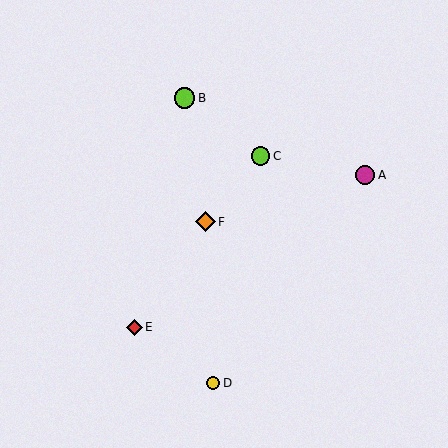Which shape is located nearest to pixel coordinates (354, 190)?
The magenta circle (labeled A) at (365, 175) is nearest to that location.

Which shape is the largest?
The lime circle (labeled B) is the largest.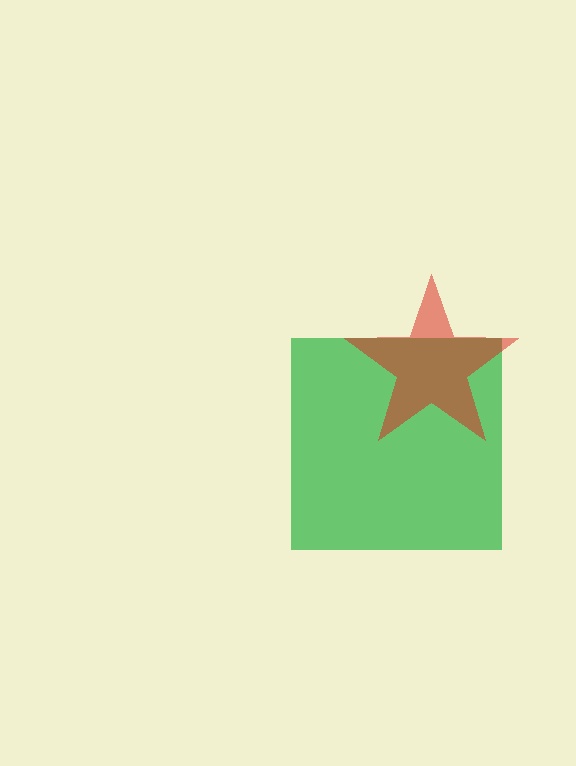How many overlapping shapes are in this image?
There are 2 overlapping shapes in the image.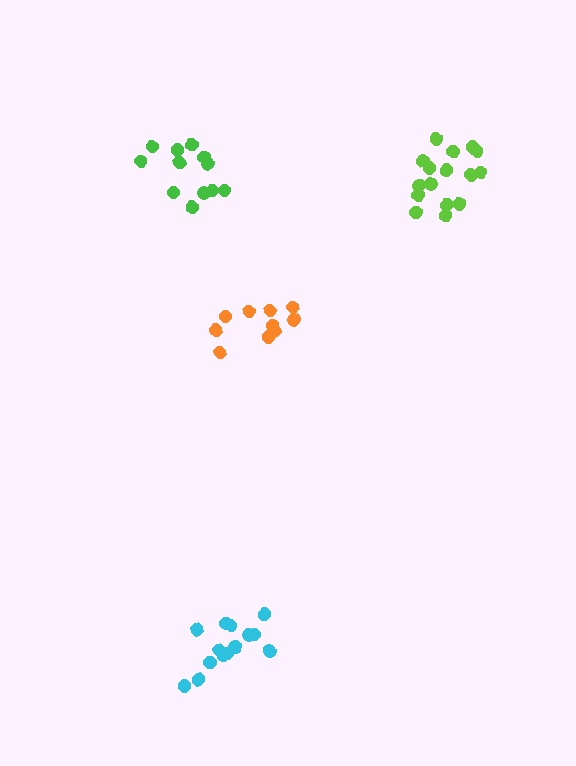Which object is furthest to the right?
The lime cluster is rightmost.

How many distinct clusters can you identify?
There are 4 distinct clusters.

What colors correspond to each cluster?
The clusters are colored: green, lime, cyan, orange.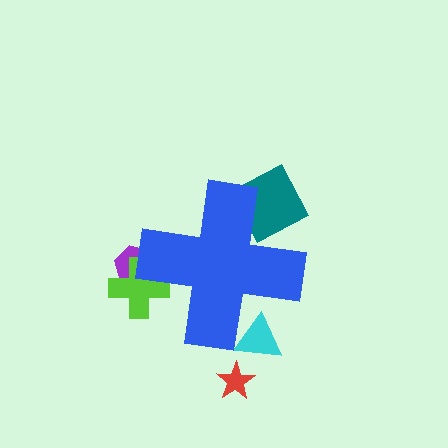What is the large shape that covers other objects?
A blue cross.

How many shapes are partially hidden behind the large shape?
4 shapes are partially hidden.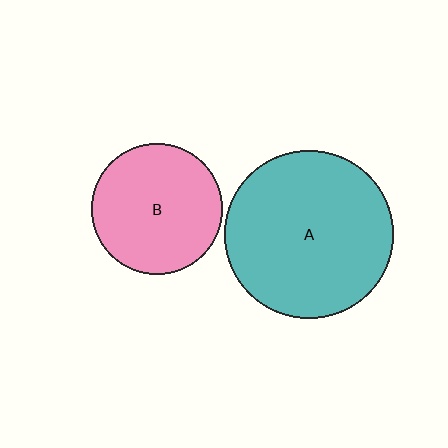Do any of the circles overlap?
No, none of the circles overlap.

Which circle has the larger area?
Circle A (teal).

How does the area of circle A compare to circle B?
Approximately 1.6 times.